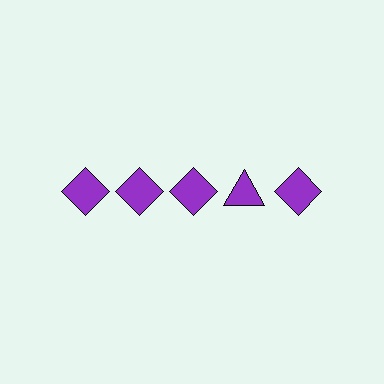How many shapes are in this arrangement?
There are 5 shapes arranged in a grid pattern.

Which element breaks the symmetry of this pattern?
The purple triangle in the top row, second from right column breaks the symmetry. All other shapes are purple diamonds.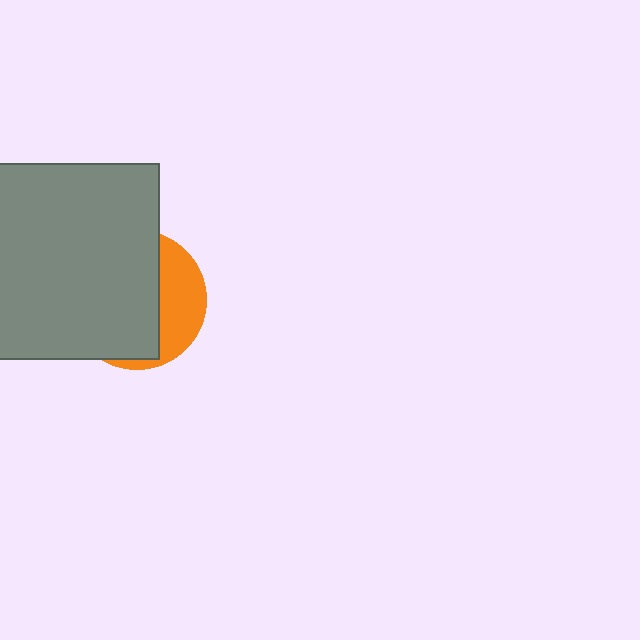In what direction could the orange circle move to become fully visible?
The orange circle could move right. That would shift it out from behind the gray square entirely.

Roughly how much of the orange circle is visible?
A small part of it is visible (roughly 33%).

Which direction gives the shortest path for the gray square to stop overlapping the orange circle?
Moving left gives the shortest separation.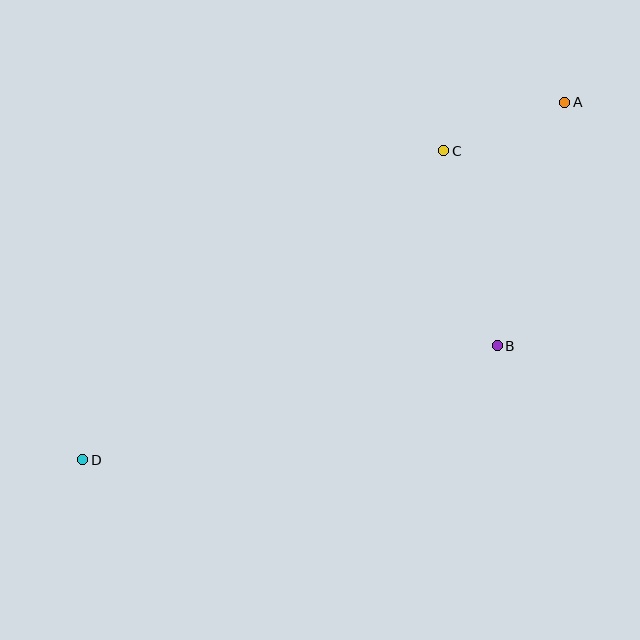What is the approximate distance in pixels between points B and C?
The distance between B and C is approximately 202 pixels.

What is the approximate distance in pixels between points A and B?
The distance between A and B is approximately 253 pixels.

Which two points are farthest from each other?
Points A and D are farthest from each other.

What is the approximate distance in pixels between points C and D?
The distance between C and D is approximately 475 pixels.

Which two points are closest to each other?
Points A and C are closest to each other.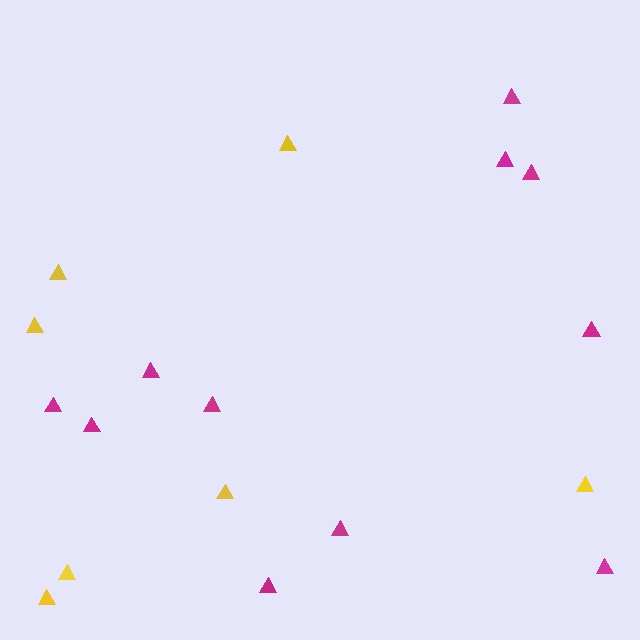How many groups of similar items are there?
There are 2 groups: one group of magenta triangles (11) and one group of yellow triangles (7).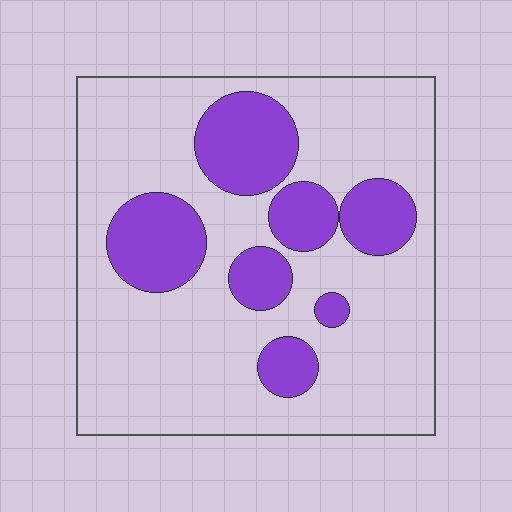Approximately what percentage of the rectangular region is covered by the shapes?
Approximately 25%.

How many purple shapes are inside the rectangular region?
7.